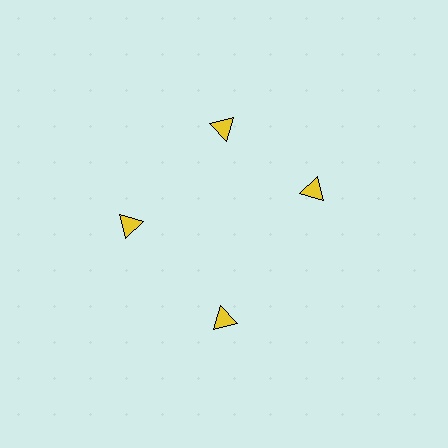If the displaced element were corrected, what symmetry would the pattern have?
It would have 4-fold rotational symmetry — the pattern would map onto itself every 90 degrees.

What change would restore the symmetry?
The symmetry would be restored by rotating it back into even spacing with its neighbors so that all 4 triangles sit at equal angles and equal distance from the center.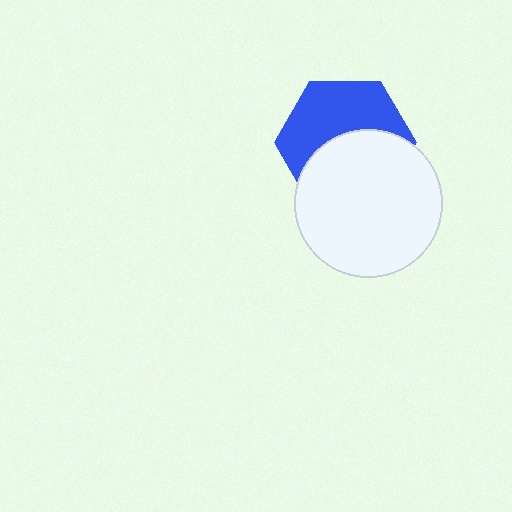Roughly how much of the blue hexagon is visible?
About half of it is visible (roughly 51%).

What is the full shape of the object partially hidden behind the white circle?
The partially hidden object is a blue hexagon.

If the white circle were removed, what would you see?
You would see the complete blue hexagon.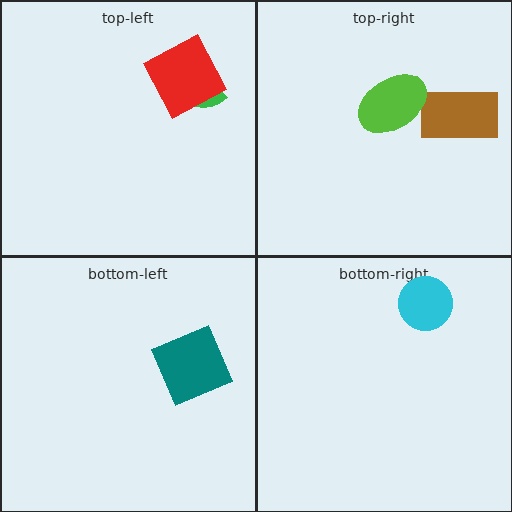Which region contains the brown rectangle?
The top-right region.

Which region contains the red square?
The top-left region.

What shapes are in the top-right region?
The brown rectangle, the lime ellipse.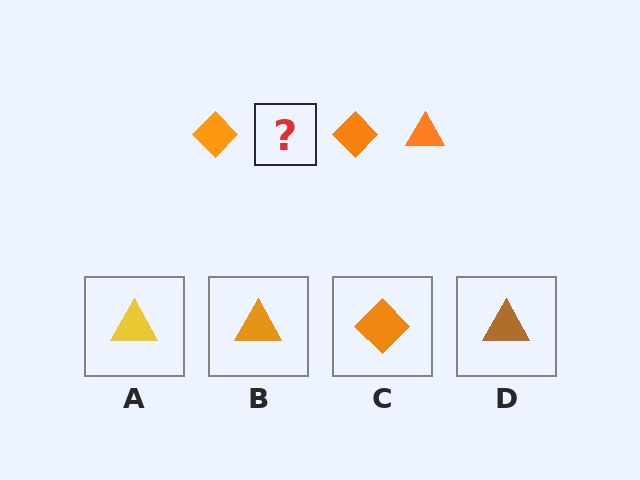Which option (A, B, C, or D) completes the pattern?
B.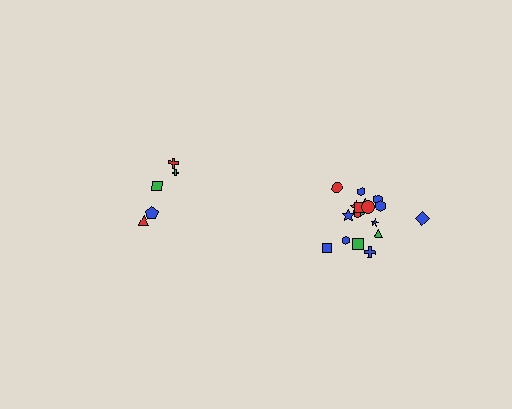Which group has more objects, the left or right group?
The right group.